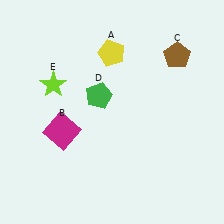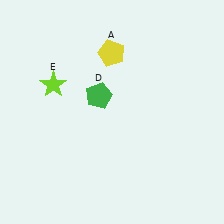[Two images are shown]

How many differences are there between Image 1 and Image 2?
There are 2 differences between the two images.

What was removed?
The magenta square (B), the brown pentagon (C) were removed in Image 2.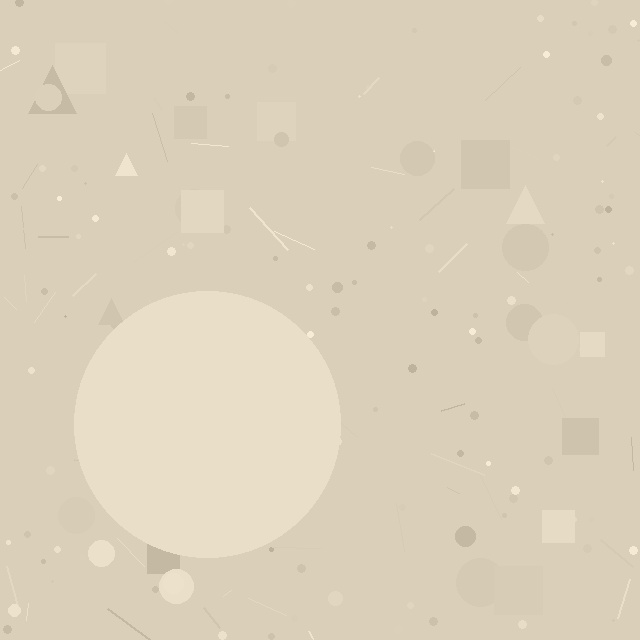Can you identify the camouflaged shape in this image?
The camouflaged shape is a circle.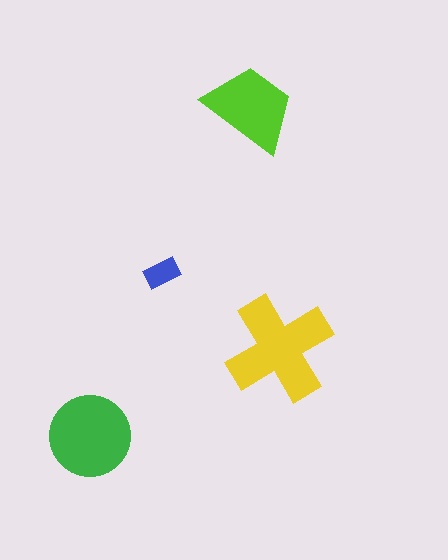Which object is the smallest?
The blue rectangle.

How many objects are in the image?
There are 4 objects in the image.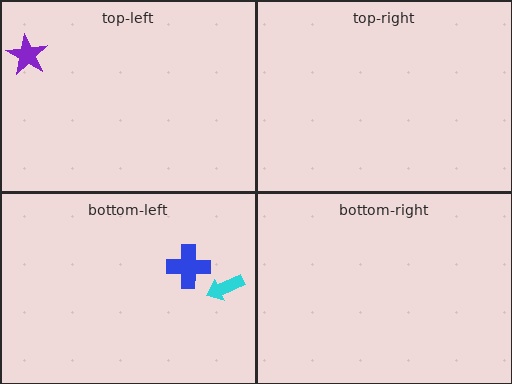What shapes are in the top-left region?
The purple star.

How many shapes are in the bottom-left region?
2.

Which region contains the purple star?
The top-left region.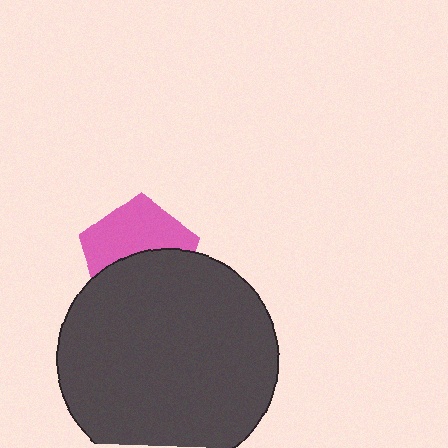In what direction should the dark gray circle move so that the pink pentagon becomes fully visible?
The dark gray circle should move down. That is the shortest direction to clear the overlap and leave the pink pentagon fully visible.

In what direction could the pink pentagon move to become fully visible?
The pink pentagon could move up. That would shift it out from behind the dark gray circle entirely.